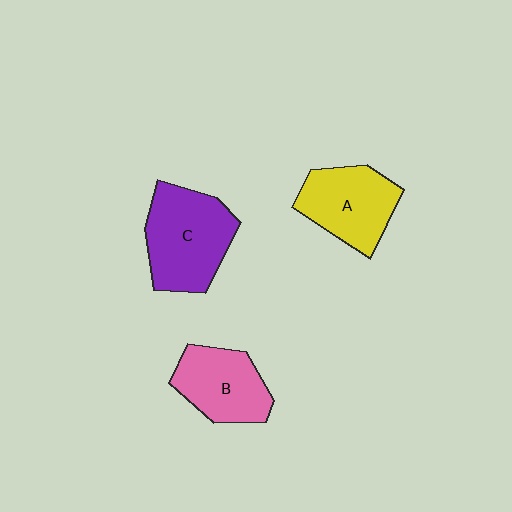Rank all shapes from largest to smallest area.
From largest to smallest: C (purple), A (yellow), B (pink).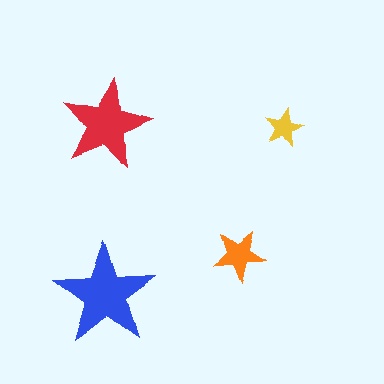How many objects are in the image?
There are 4 objects in the image.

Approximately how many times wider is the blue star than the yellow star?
About 2.5 times wider.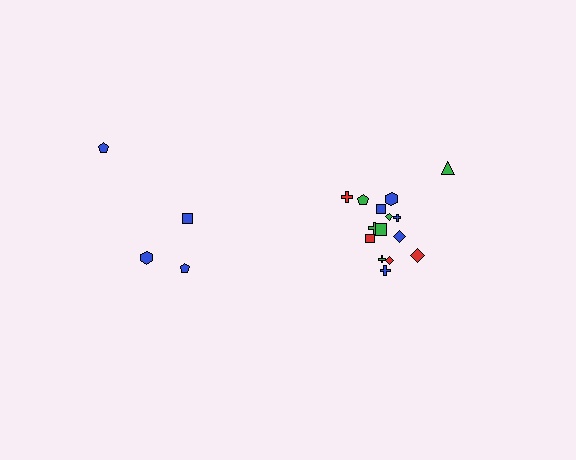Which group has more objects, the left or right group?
The right group.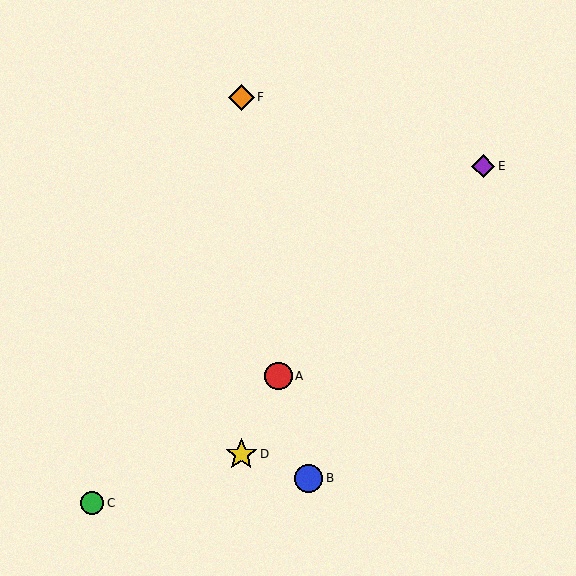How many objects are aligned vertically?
2 objects (D, F) are aligned vertically.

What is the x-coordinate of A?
Object A is at x≈279.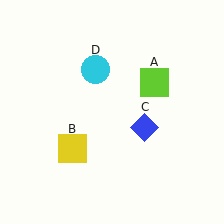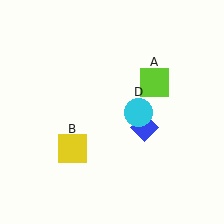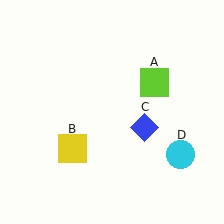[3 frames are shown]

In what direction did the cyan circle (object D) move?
The cyan circle (object D) moved down and to the right.